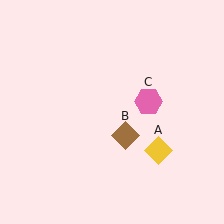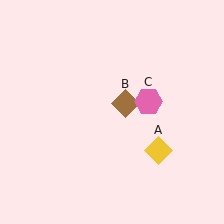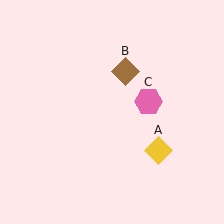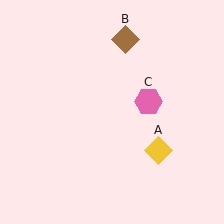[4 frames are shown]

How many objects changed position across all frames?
1 object changed position: brown diamond (object B).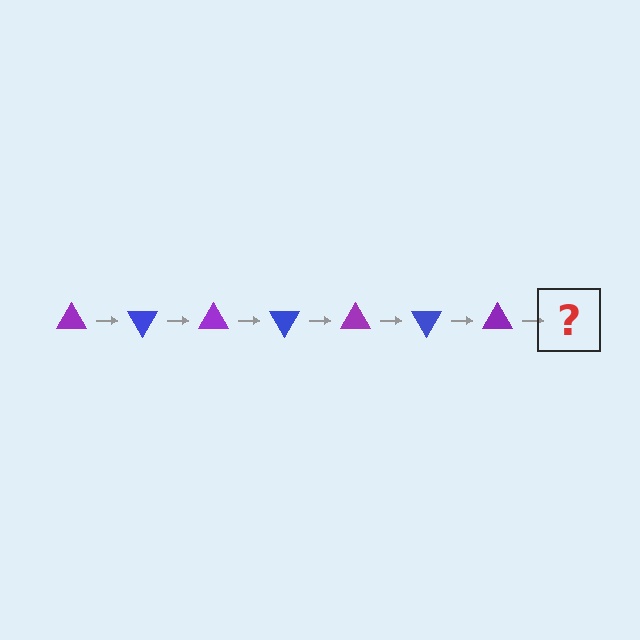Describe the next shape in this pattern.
It should be a blue triangle, rotated 420 degrees from the start.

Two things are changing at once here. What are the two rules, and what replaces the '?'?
The two rules are that it rotates 60 degrees each step and the color cycles through purple and blue. The '?' should be a blue triangle, rotated 420 degrees from the start.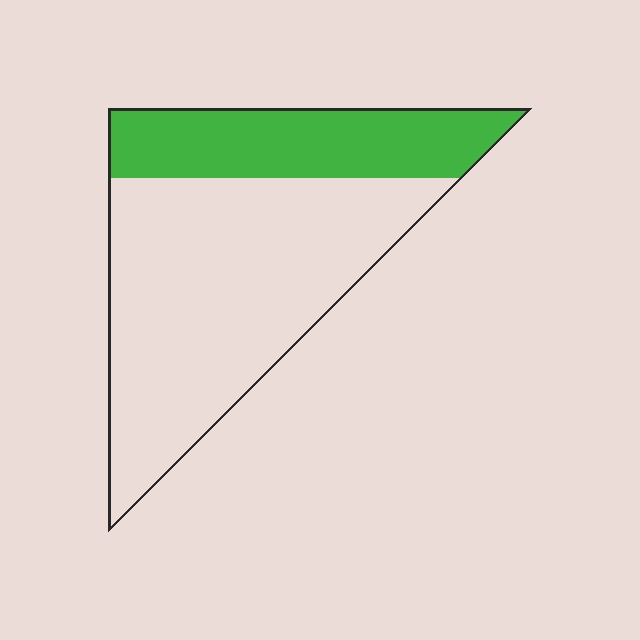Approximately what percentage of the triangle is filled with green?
Approximately 30%.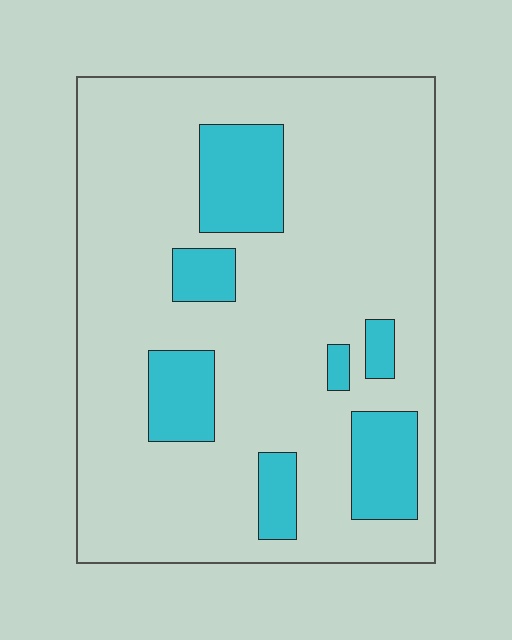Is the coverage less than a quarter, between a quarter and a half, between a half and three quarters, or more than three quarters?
Less than a quarter.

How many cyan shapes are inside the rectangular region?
7.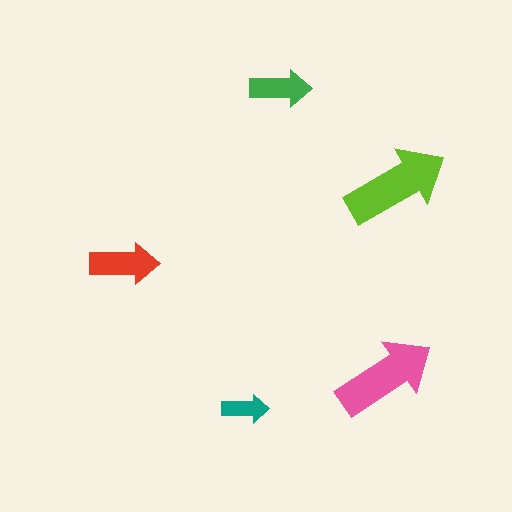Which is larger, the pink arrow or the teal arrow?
The pink one.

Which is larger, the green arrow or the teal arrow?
The green one.